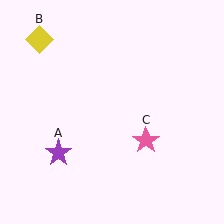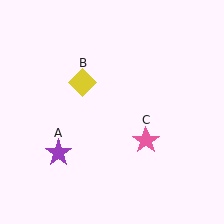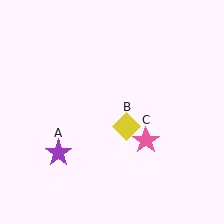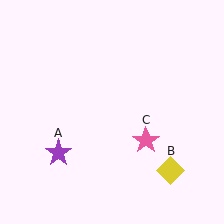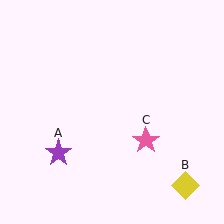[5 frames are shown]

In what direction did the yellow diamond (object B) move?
The yellow diamond (object B) moved down and to the right.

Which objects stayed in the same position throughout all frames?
Purple star (object A) and pink star (object C) remained stationary.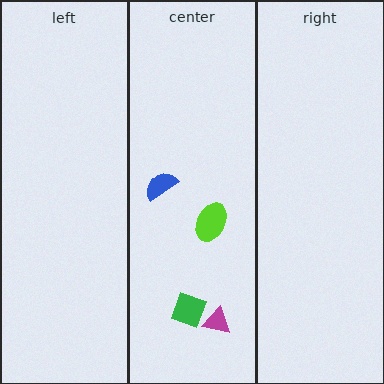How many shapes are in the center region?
4.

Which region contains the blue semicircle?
The center region.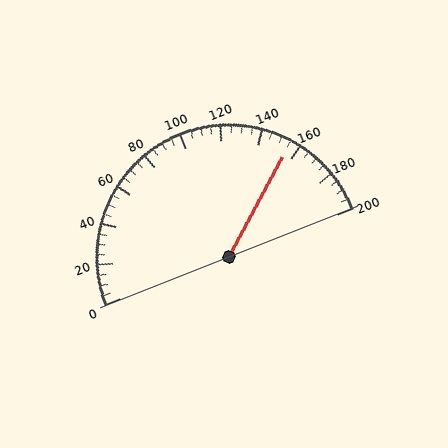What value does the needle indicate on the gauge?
The needle indicates approximately 155.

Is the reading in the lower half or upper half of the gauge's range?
The reading is in the upper half of the range (0 to 200).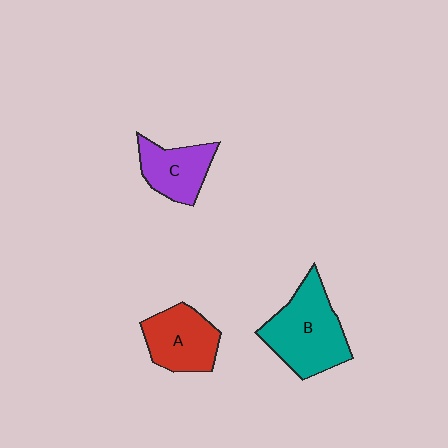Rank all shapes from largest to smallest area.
From largest to smallest: B (teal), A (red), C (purple).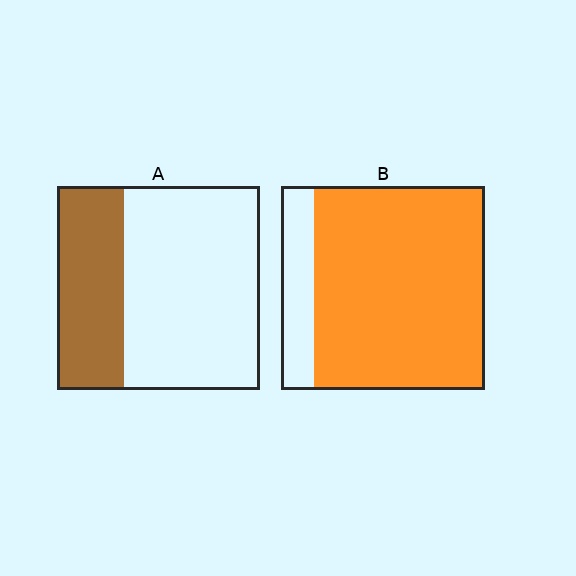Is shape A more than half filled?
No.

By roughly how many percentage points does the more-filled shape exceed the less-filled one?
By roughly 50 percentage points (B over A).